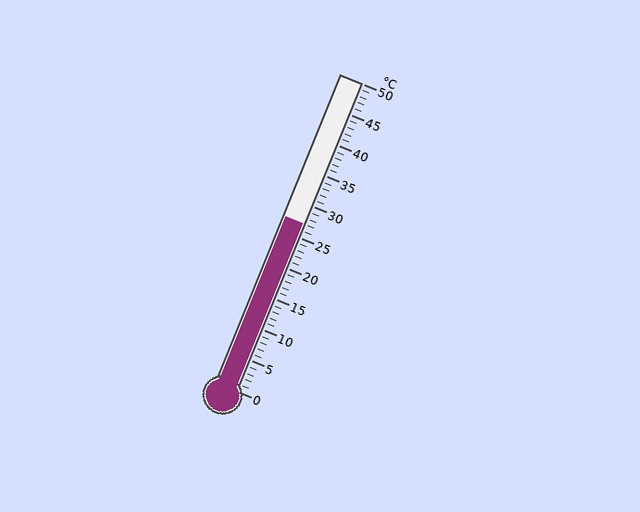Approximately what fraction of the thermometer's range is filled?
The thermometer is filled to approximately 55% of its range.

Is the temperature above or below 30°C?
The temperature is below 30°C.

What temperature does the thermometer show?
The thermometer shows approximately 27°C.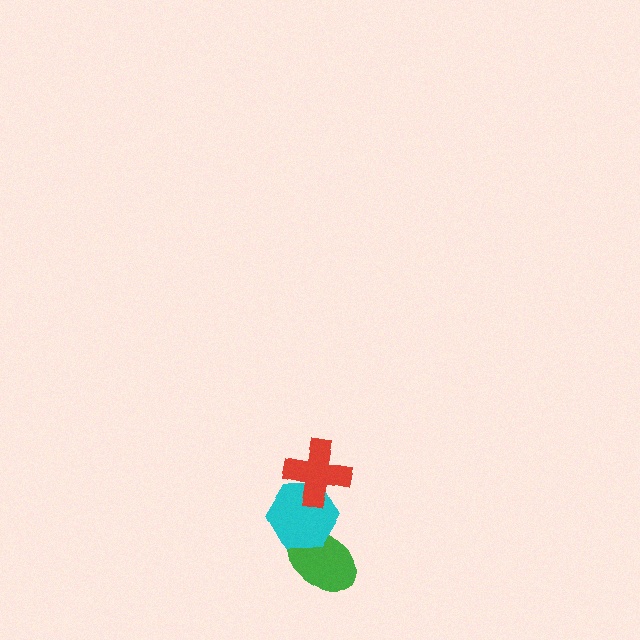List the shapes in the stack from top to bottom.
From top to bottom: the red cross, the cyan hexagon, the green ellipse.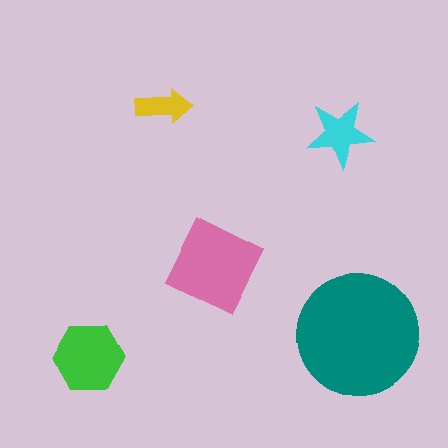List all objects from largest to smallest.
The teal circle, the pink diamond, the green hexagon, the cyan star, the yellow arrow.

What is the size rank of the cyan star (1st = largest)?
4th.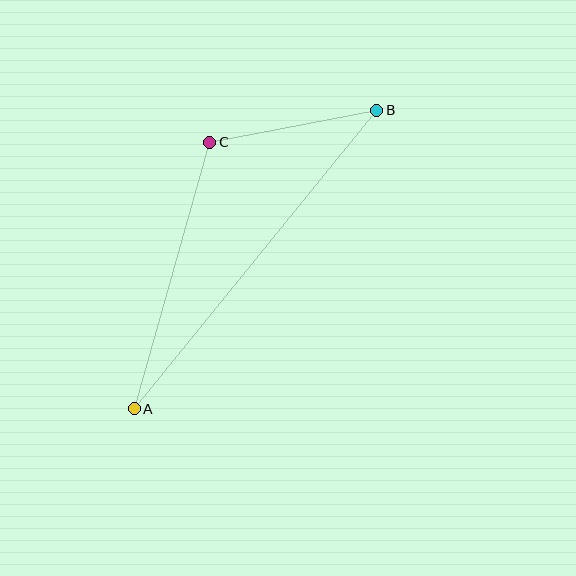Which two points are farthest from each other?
Points A and B are farthest from each other.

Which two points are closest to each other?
Points B and C are closest to each other.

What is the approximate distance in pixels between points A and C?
The distance between A and C is approximately 277 pixels.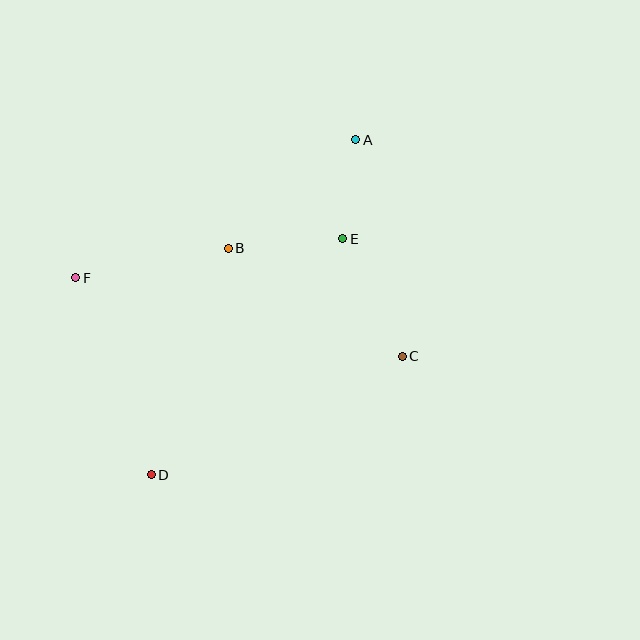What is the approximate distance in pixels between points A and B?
The distance between A and B is approximately 168 pixels.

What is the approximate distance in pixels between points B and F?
The distance between B and F is approximately 155 pixels.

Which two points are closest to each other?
Points A and E are closest to each other.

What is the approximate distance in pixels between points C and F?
The distance between C and F is approximately 336 pixels.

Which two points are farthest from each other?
Points A and D are farthest from each other.